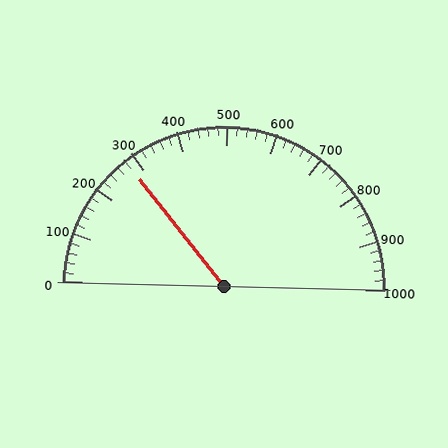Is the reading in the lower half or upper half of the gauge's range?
The reading is in the lower half of the range (0 to 1000).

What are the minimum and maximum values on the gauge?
The gauge ranges from 0 to 1000.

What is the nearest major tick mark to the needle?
The nearest major tick mark is 300.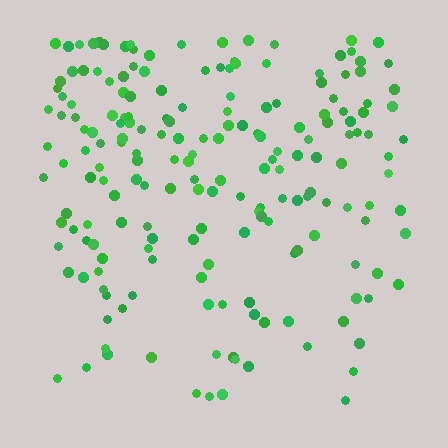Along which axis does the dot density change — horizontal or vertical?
Vertical.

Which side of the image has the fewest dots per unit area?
The bottom.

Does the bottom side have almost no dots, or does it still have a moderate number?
Still a moderate number, just noticeably fewer than the top.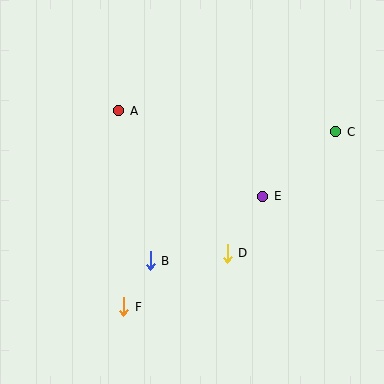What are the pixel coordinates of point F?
Point F is at (124, 307).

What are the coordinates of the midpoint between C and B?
The midpoint between C and B is at (243, 196).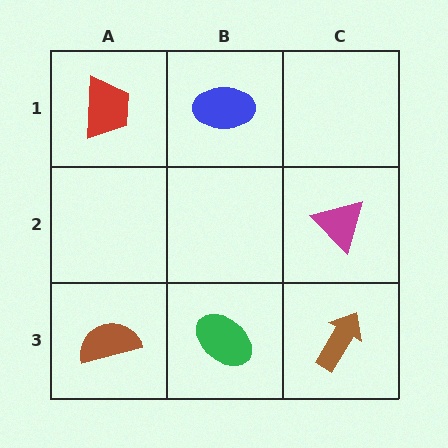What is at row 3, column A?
A brown semicircle.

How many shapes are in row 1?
2 shapes.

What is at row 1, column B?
A blue ellipse.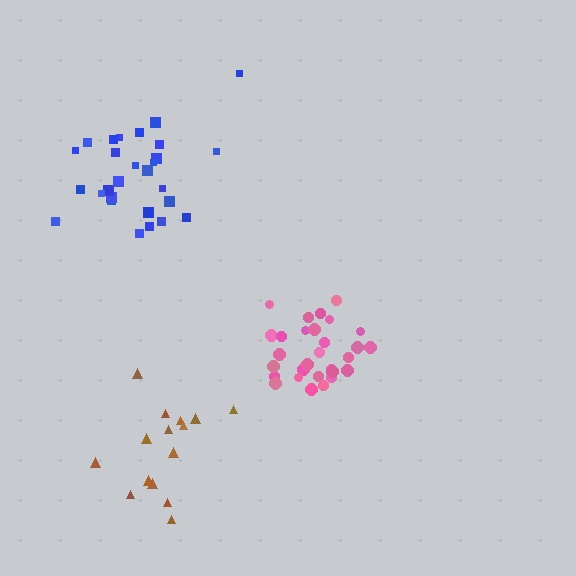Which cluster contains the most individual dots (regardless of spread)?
Pink (29).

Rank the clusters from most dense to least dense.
pink, blue, brown.